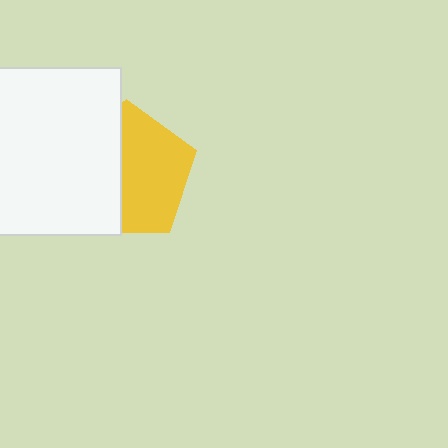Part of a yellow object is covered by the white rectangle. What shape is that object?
It is a pentagon.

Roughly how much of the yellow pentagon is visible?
About half of it is visible (roughly 55%).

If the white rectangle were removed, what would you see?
You would see the complete yellow pentagon.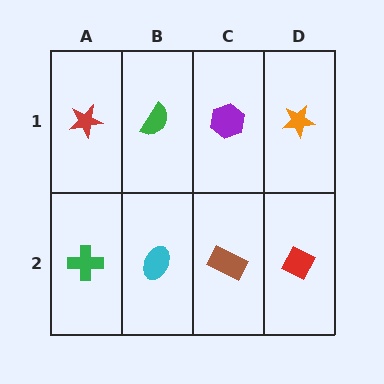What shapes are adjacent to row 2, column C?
A purple hexagon (row 1, column C), a cyan ellipse (row 2, column B), a red diamond (row 2, column D).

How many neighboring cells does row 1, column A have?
2.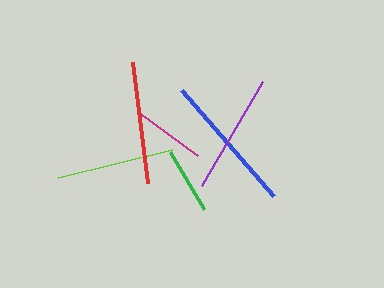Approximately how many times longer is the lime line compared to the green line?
The lime line is approximately 1.8 times the length of the green line.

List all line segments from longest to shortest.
From longest to shortest: blue, red, purple, lime, magenta, green.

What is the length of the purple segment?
The purple segment is approximately 121 pixels long.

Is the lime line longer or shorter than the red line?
The red line is longer than the lime line.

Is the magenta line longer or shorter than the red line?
The red line is longer than the magenta line.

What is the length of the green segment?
The green segment is approximately 66 pixels long.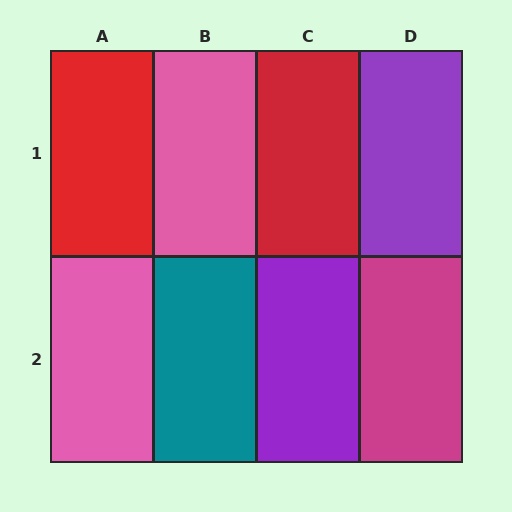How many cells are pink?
2 cells are pink.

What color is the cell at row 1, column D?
Purple.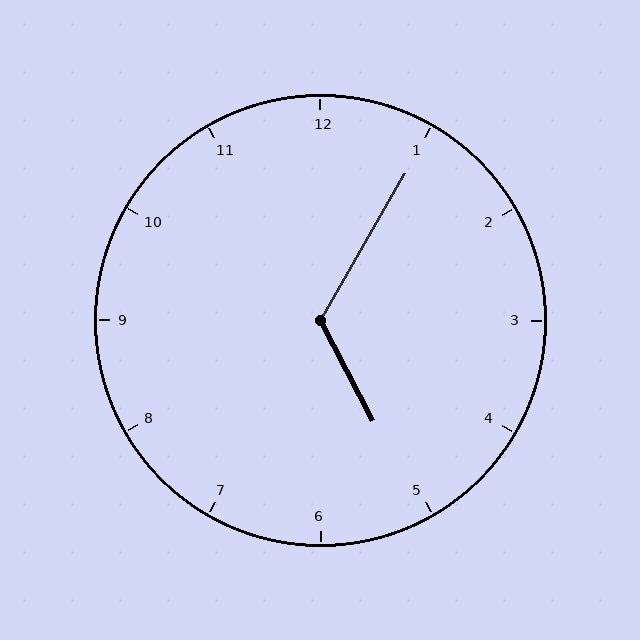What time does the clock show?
5:05.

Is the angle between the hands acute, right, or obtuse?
It is obtuse.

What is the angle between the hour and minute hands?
Approximately 122 degrees.